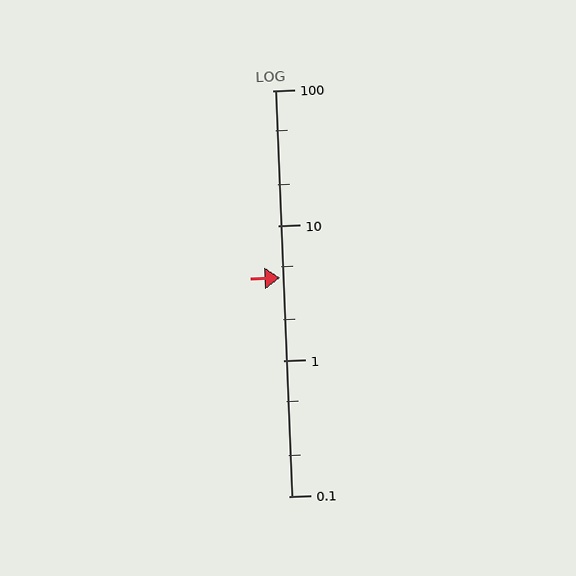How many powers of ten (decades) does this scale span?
The scale spans 3 decades, from 0.1 to 100.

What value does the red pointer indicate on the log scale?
The pointer indicates approximately 4.1.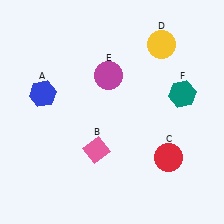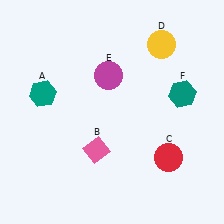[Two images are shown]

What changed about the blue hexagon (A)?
In Image 1, A is blue. In Image 2, it changed to teal.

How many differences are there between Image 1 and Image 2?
There is 1 difference between the two images.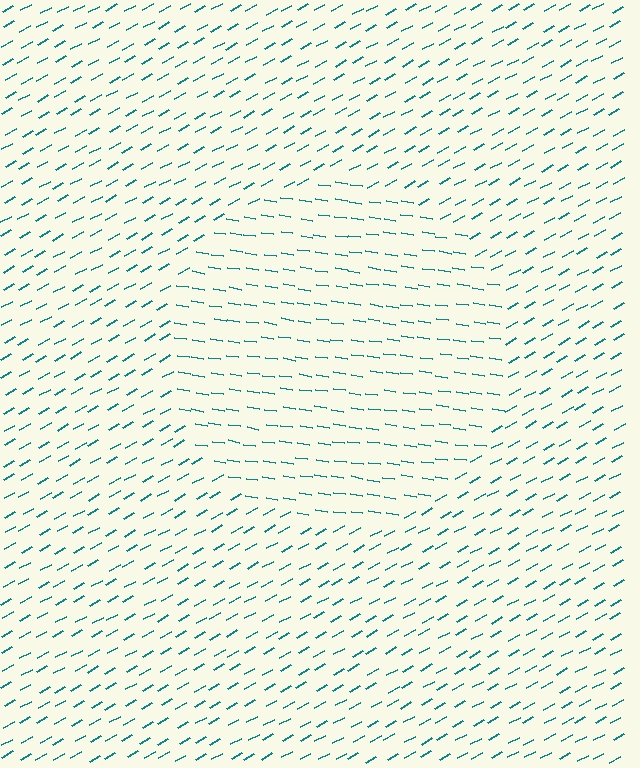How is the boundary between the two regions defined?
The boundary is defined purely by a change in line orientation (approximately 37 degrees difference). All lines are the same color and thickness.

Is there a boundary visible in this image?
Yes, there is a texture boundary formed by a change in line orientation.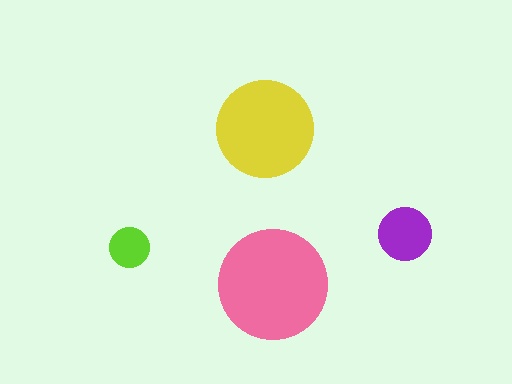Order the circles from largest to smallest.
the pink one, the yellow one, the purple one, the lime one.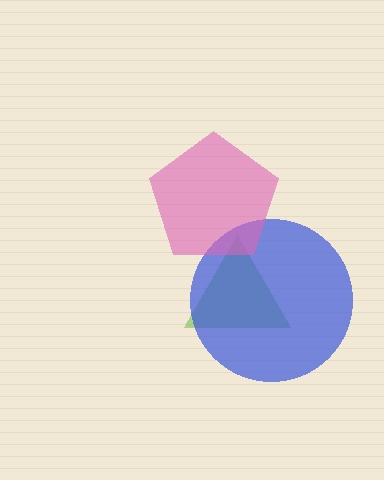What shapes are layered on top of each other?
The layered shapes are: a lime triangle, a blue circle, a pink pentagon.